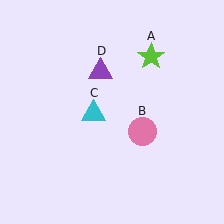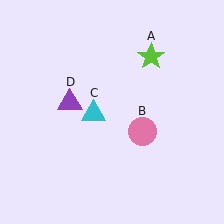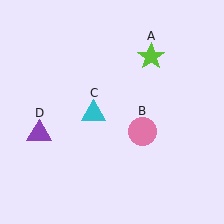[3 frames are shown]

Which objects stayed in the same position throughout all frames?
Lime star (object A) and pink circle (object B) and cyan triangle (object C) remained stationary.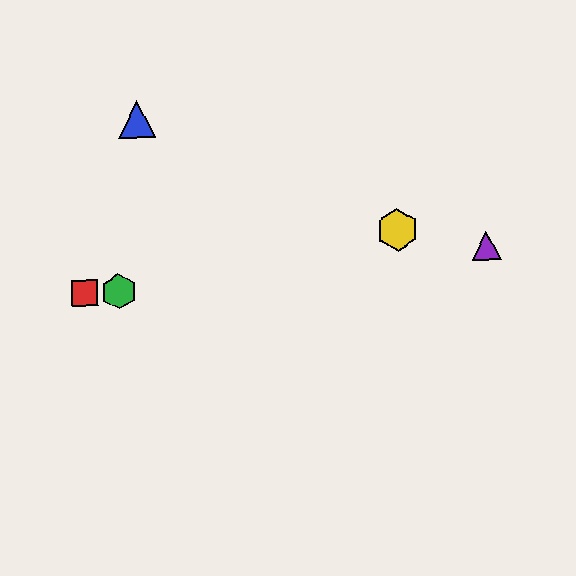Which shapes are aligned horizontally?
The red square, the green hexagon are aligned horizontally.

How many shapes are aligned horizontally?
2 shapes (the red square, the green hexagon) are aligned horizontally.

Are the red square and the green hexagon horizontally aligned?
Yes, both are at y≈293.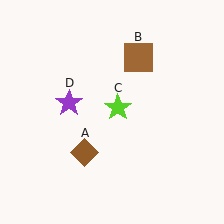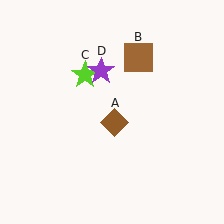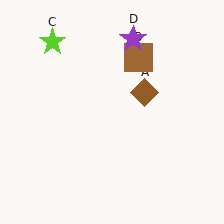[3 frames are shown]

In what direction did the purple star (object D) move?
The purple star (object D) moved up and to the right.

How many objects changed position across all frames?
3 objects changed position: brown diamond (object A), lime star (object C), purple star (object D).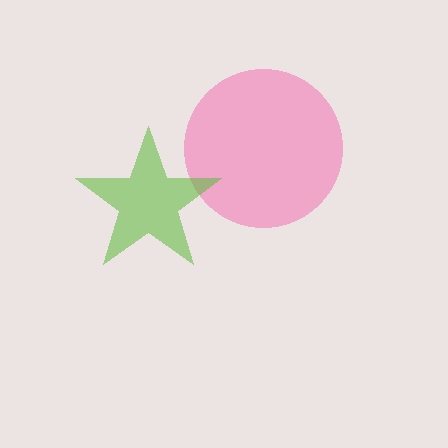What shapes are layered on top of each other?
The layered shapes are: a pink circle, a lime star.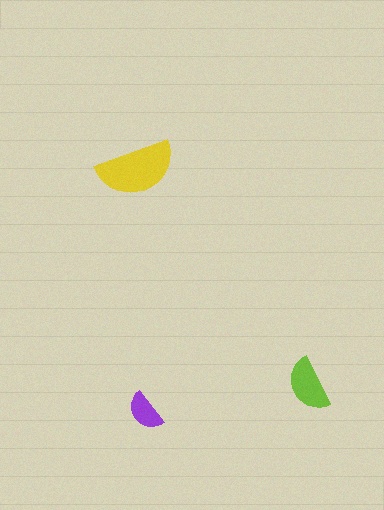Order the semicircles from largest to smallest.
the yellow one, the lime one, the purple one.